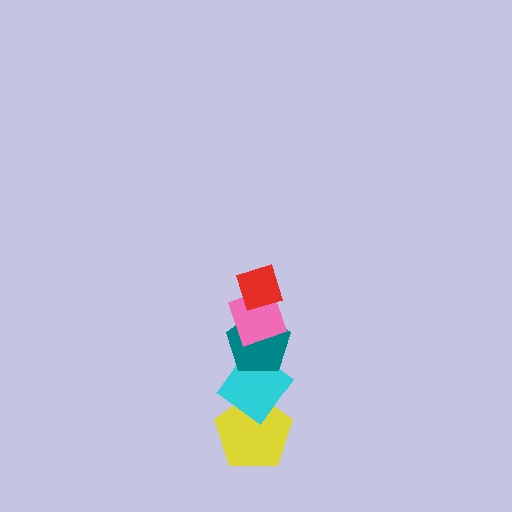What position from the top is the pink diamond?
The pink diamond is 2nd from the top.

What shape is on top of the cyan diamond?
The teal pentagon is on top of the cyan diamond.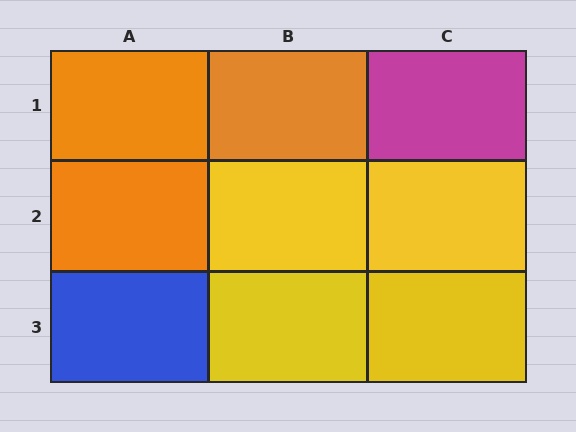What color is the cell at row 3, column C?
Yellow.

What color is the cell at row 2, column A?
Orange.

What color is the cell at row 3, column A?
Blue.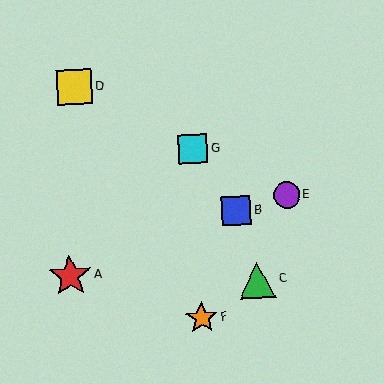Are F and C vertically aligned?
No, F is at x≈202 and C is at x≈257.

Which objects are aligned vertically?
Objects F, G are aligned vertically.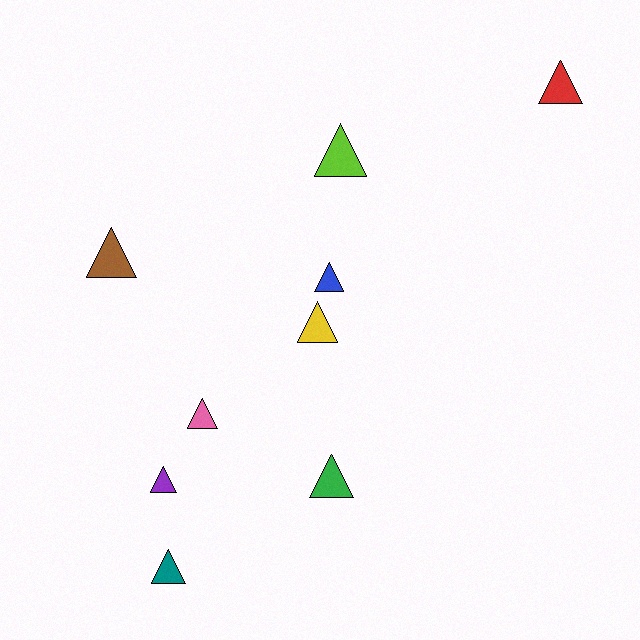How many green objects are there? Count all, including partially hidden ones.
There is 1 green object.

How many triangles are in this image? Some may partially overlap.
There are 9 triangles.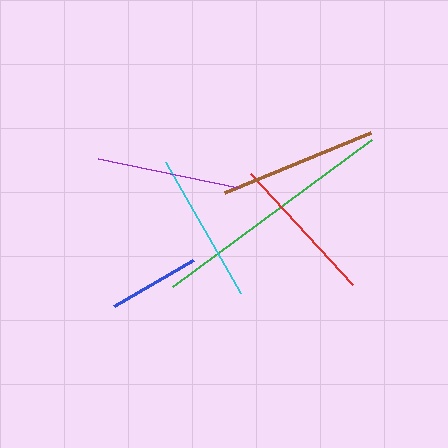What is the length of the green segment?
The green segment is approximately 247 pixels long.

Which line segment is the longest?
The green line is the longest at approximately 247 pixels.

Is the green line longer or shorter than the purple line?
The green line is longer than the purple line.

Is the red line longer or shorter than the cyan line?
The cyan line is longer than the red line.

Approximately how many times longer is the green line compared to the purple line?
The green line is approximately 1.7 times the length of the purple line.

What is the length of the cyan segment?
The cyan segment is approximately 151 pixels long.